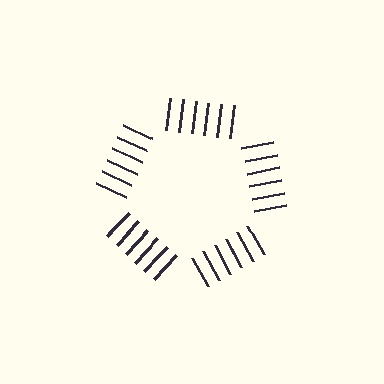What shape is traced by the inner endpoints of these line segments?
An illusory pentagon — the line segments terminate on its edges but no continuous stroke is drawn.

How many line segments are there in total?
30 — 6 along each of the 5 edges.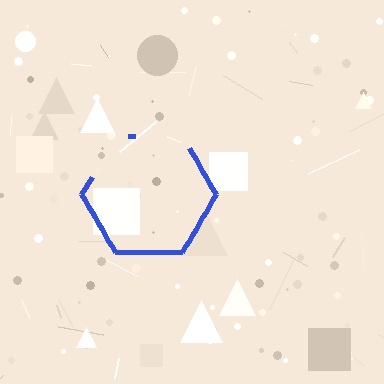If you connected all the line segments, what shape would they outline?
They would outline a hexagon.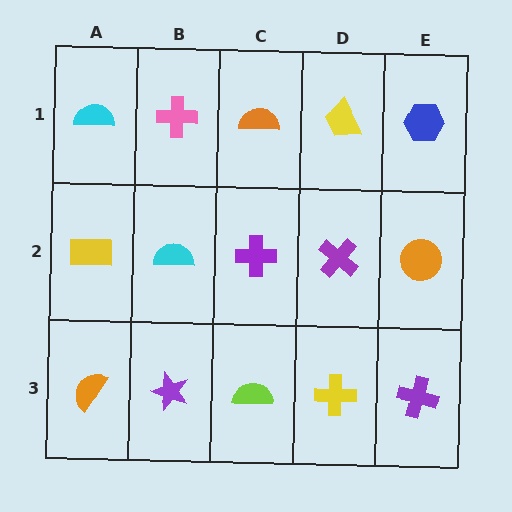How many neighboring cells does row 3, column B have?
3.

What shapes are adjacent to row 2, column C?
An orange semicircle (row 1, column C), a lime semicircle (row 3, column C), a cyan semicircle (row 2, column B), a purple cross (row 2, column D).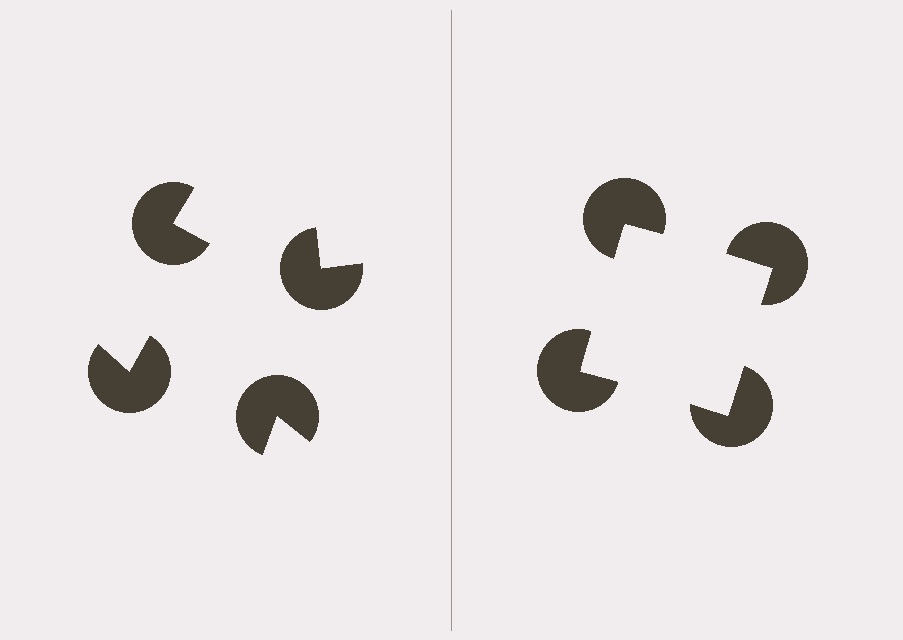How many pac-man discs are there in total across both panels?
8 — 4 on each side.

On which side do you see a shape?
An illusory square appears on the right side. On the left side the wedge cuts are rotated, so no coherent shape forms.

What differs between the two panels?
The pac-man discs are positioned identically on both sides; only the wedge orientations differ. On the right they align to a square; on the left they are misaligned.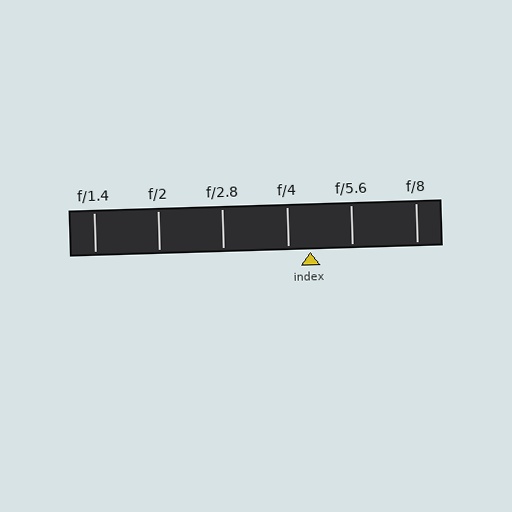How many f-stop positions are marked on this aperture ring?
There are 6 f-stop positions marked.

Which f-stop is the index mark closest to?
The index mark is closest to f/4.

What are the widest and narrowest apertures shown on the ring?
The widest aperture shown is f/1.4 and the narrowest is f/8.